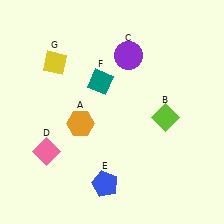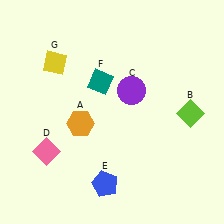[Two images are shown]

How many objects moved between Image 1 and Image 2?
2 objects moved between the two images.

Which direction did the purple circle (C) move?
The purple circle (C) moved down.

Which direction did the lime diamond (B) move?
The lime diamond (B) moved right.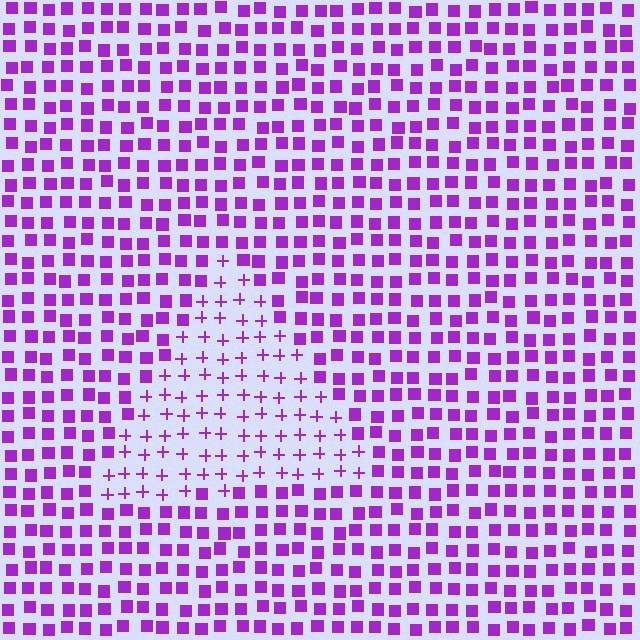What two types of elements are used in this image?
The image uses plus signs inside the triangle region and squares outside it.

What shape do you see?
I see a triangle.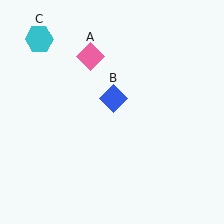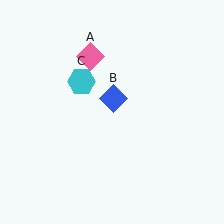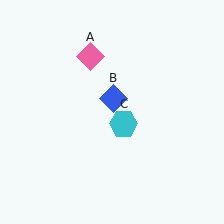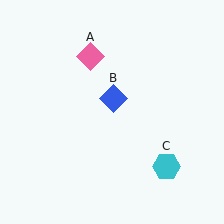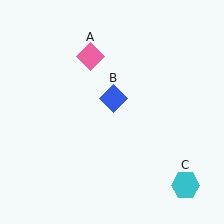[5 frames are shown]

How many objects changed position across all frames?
1 object changed position: cyan hexagon (object C).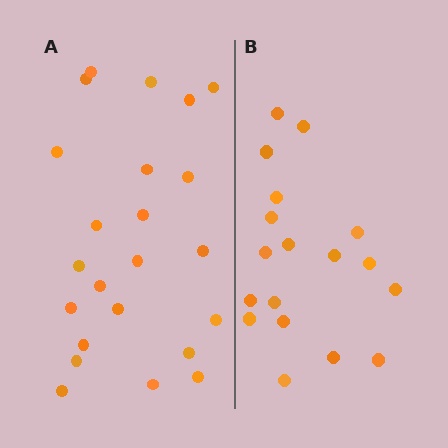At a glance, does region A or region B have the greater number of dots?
Region A (the left region) has more dots.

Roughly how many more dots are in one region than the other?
Region A has about 5 more dots than region B.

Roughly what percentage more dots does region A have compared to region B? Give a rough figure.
About 30% more.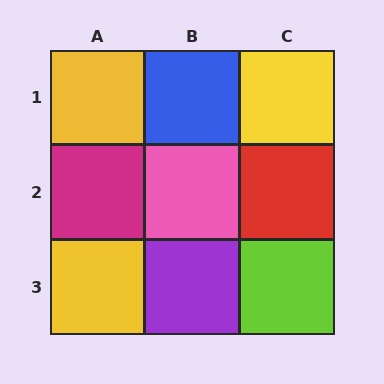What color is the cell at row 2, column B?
Pink.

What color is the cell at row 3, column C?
Lime.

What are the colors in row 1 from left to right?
Yellow, blue, yellow.